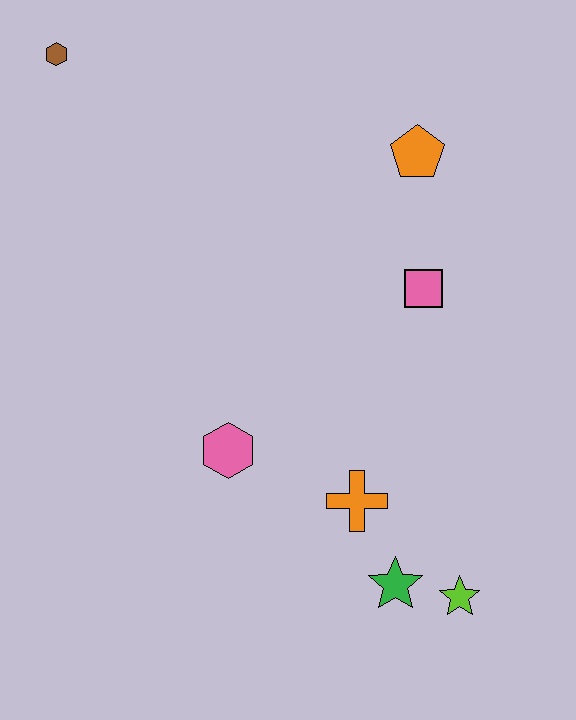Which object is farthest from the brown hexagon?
The lime star is farthest from the brown hexagon.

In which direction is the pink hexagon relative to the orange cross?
The pink hexagon is to the left of the orange cross.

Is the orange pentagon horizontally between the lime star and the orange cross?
Yes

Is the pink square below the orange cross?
No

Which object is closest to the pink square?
The orange pentagon is closest to the pink square.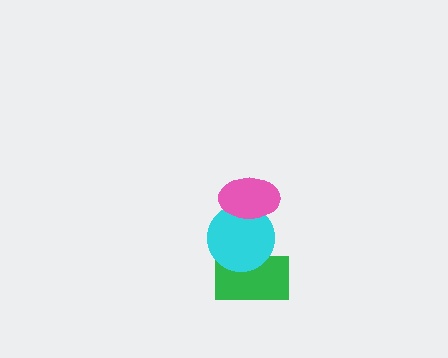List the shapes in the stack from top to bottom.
From top to bottom: the pink ellipse, the cyan circle, the green rectangle.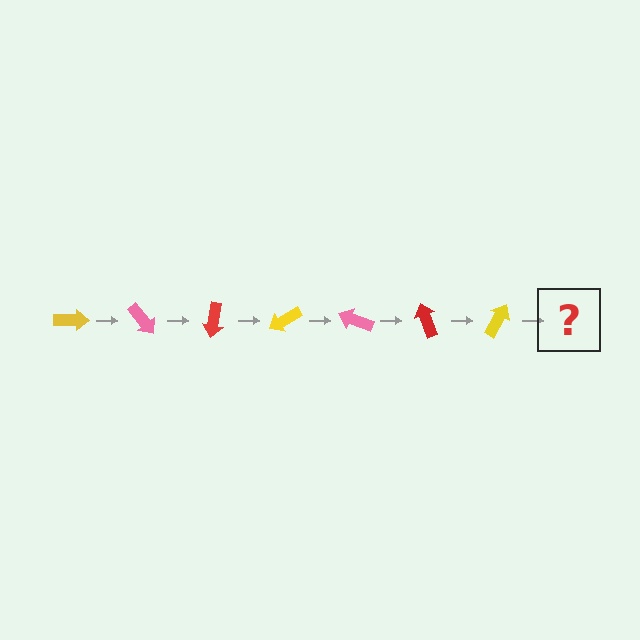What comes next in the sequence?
The next element should be a pink arrow, rotated 350 degrees from the start.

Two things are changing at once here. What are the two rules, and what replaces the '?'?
The two rules are that it rotates 50 degrees each step and the color cycles through yellow, pink, and red. The '?' should be a pink arrow, rotated 350 degrees from the start.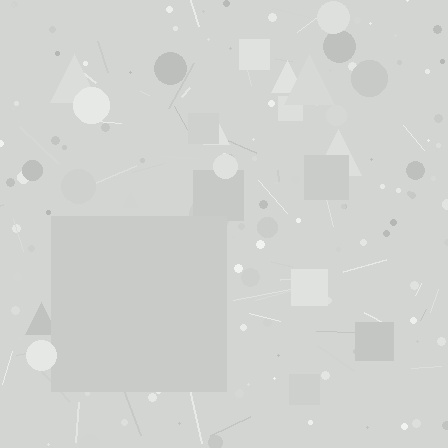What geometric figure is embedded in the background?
A square is embedded in the background.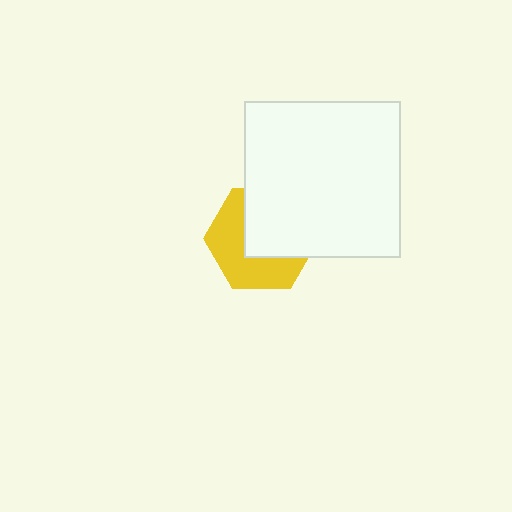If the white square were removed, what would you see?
You would see the complete yellow hexagon.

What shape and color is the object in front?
The object in front is a white square.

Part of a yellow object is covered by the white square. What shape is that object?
It is a hexagon.